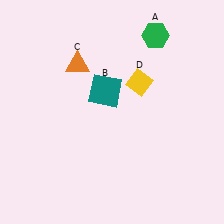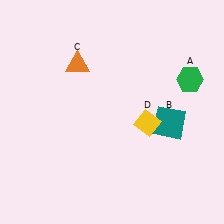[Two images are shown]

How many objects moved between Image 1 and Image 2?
3 objects moved between the two images.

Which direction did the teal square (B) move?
The teal square (B) moved right.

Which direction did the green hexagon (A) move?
The green hexagon (A) moved down.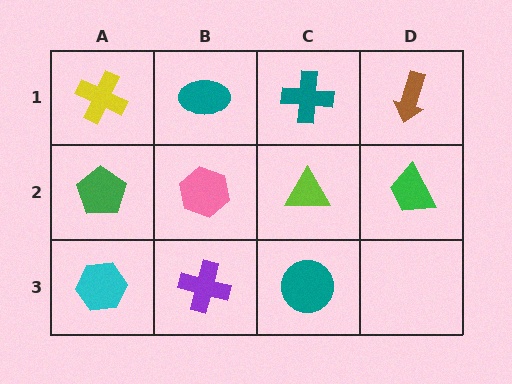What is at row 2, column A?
A green pentagon.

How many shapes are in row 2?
4 shapes.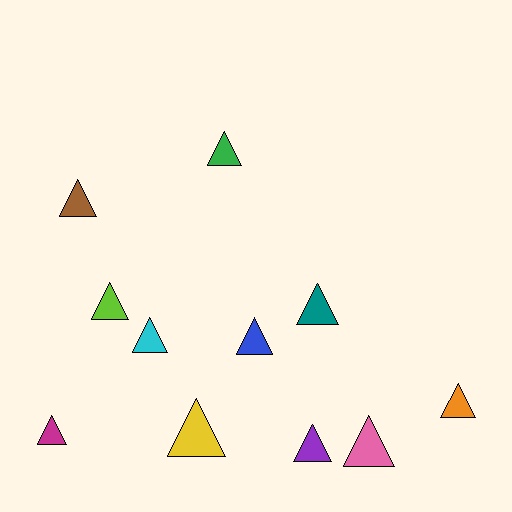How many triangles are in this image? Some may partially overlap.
There are 11 triangles.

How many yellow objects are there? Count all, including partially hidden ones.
There is 1 yellow object.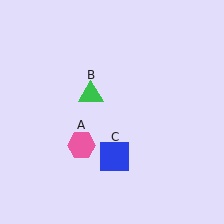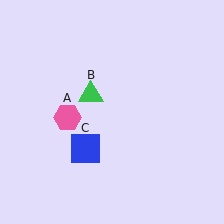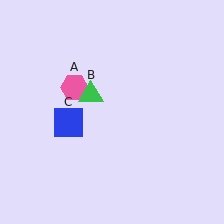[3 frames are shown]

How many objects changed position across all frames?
2 objects changed position: pink hexagon (object A), blue square (object C).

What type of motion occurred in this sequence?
The pink hexagon (object A), blue square (object C) rotated clockwise around the center of the scene.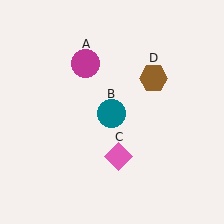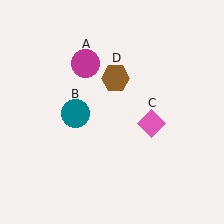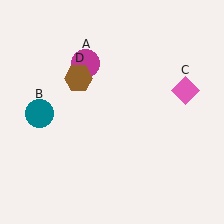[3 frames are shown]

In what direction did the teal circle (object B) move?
The teal circle (object B) moved left.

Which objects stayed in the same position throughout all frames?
Magenta circle (object A) remained stationary.